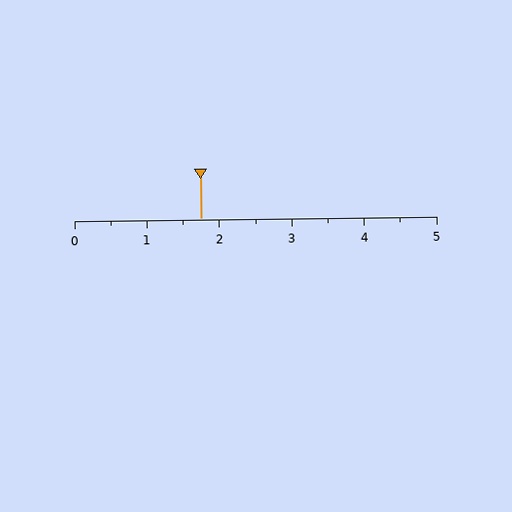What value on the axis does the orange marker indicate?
The marker indicates approximately 1.8.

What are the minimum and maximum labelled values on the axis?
The axis runs from 0 to 5.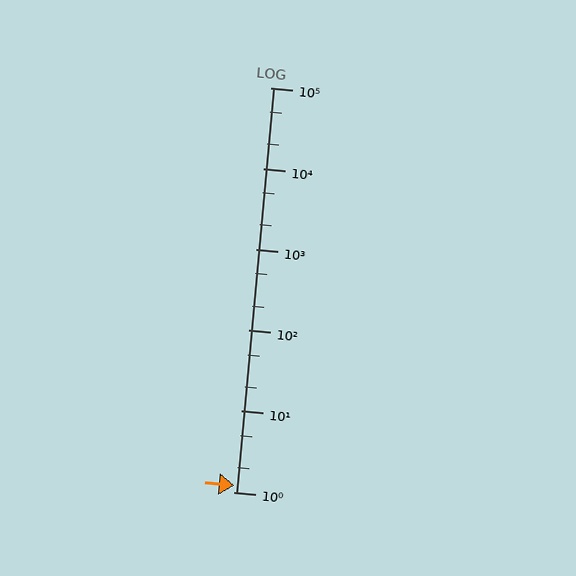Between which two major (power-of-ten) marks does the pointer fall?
The pointer is between 1 and 10.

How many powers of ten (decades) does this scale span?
The scale spans 5 decades, from 1 to 100000.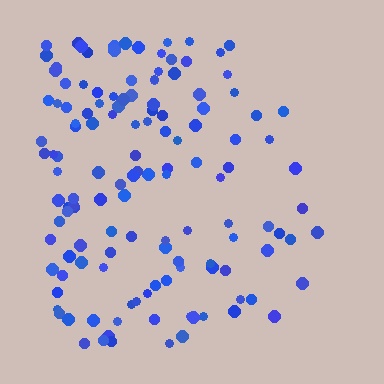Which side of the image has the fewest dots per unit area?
The right.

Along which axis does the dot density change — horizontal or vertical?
Horizontal.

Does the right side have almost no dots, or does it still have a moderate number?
Still a moderate number, just noticeably fewer than the left.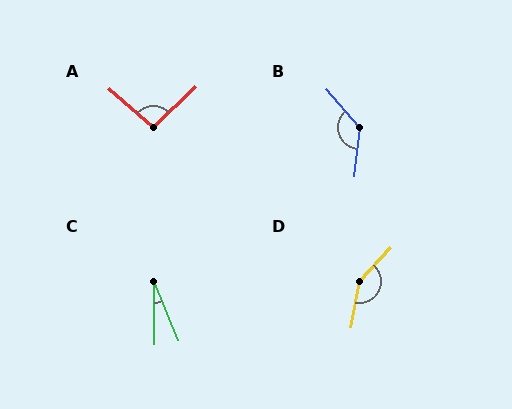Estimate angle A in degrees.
Approximately 95 degrees.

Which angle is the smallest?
C, at approximately 22 degrees.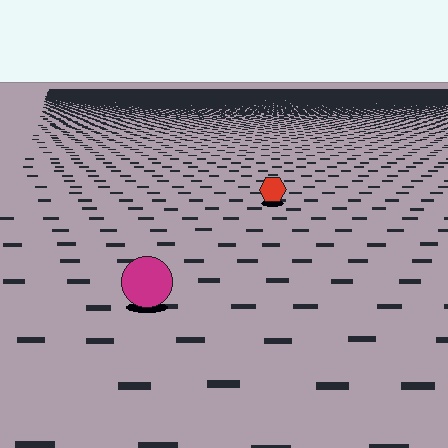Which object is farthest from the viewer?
The red hexagon is farthest from the viewer. It appears smaller and the ground texture around it is denser.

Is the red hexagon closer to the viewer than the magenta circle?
No. The magenta circle is closer — you can tell from the texture gradient: the ground texture is coarser near it.